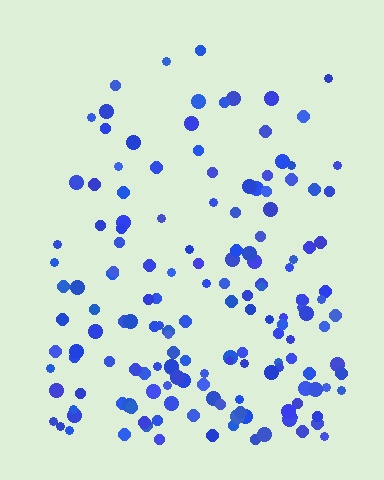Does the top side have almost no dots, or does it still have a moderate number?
Still a moderate number, just noticeably fewer than the bottom.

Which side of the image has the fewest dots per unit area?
The top.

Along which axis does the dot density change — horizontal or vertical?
Vertical.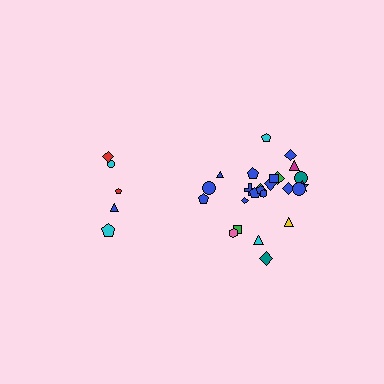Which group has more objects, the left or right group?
The right group.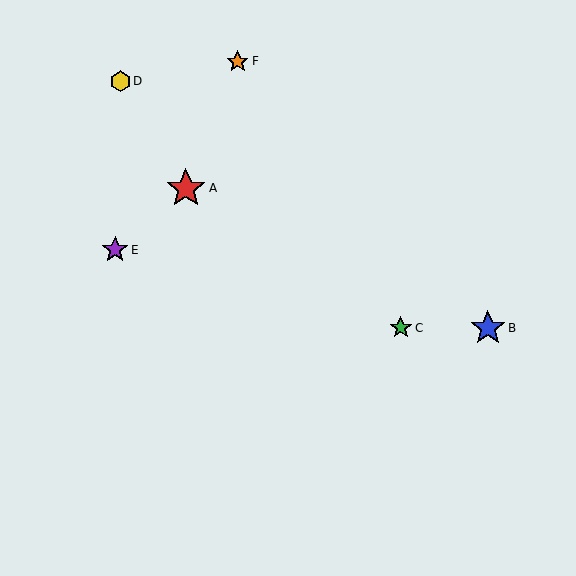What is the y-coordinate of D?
Object D is at y≈81.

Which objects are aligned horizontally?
Objects B, C are aligned horizontally.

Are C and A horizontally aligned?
No, C is at y≈328 and A is at y≈188.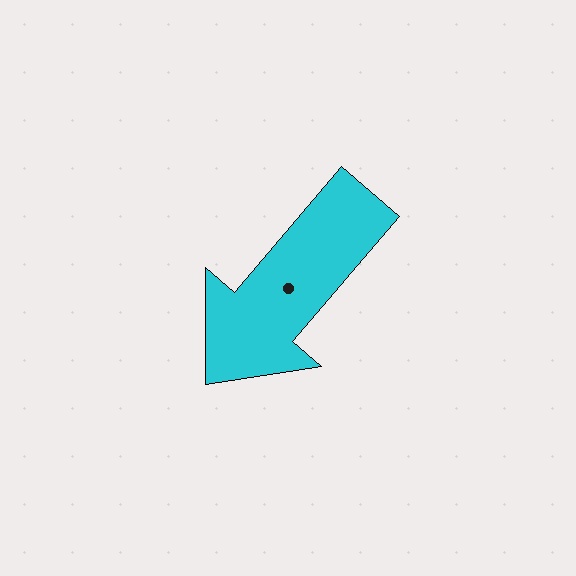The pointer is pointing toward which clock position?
Roughly 7 o'clock.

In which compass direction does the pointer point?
Southwest.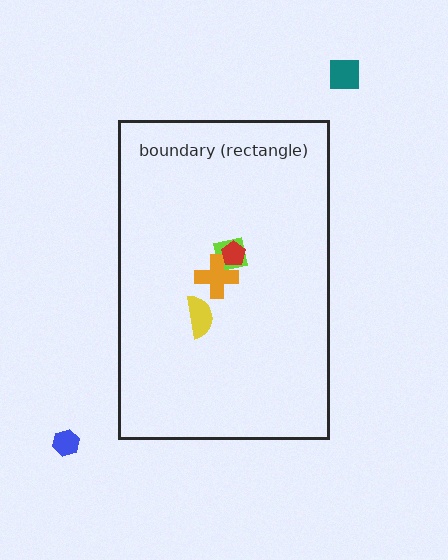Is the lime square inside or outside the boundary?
Inside.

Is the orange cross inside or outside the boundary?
Inside.